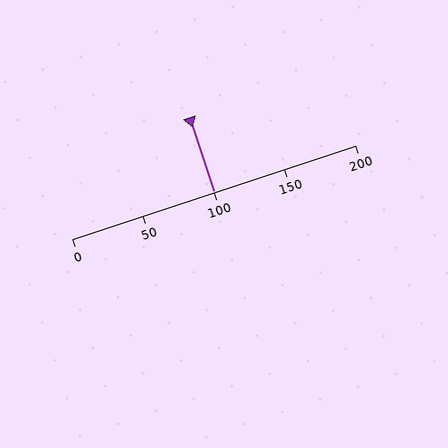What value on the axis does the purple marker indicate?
The marker indicates approximately 100.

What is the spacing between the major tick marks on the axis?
The major ticks are spaced 50 apart.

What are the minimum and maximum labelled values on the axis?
The axis runs from 0 to 200.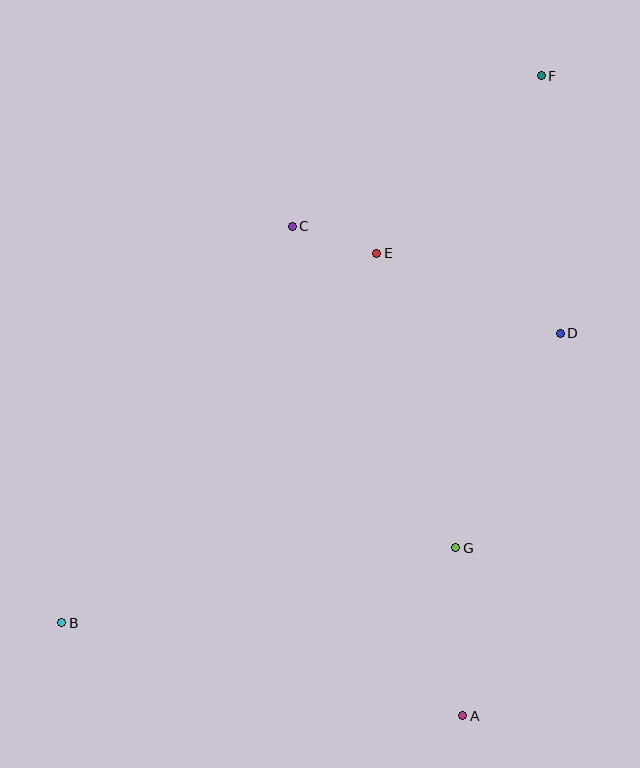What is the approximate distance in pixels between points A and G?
The distance between A and G is approximately 168 pixels.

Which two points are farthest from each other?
Points B and F are farthest from each other.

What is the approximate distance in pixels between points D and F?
The distance between D and F is approximately 258 pixels.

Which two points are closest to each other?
Points C and E are closest to each other.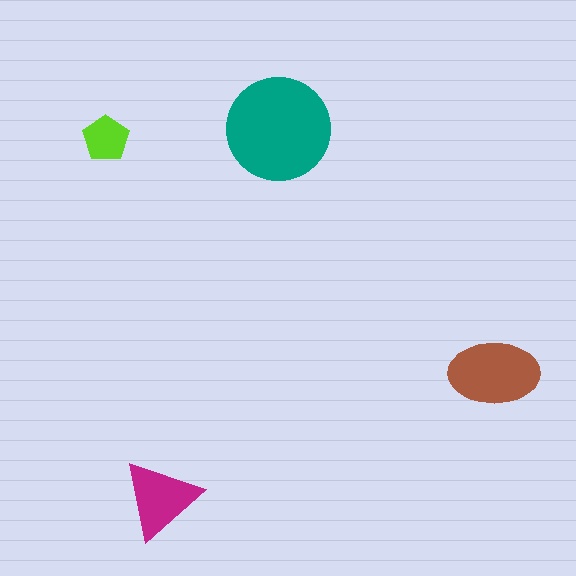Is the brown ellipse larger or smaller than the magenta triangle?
Larger.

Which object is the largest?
The teal circle.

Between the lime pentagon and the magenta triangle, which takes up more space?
The magenta triangle.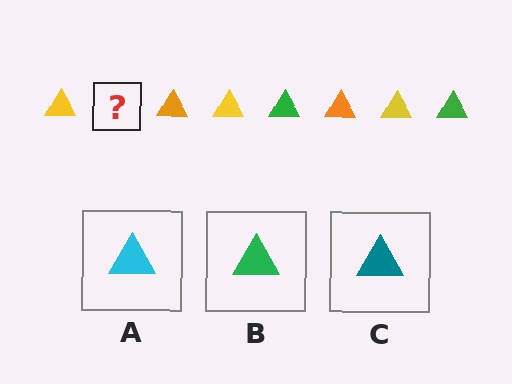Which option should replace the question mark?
Option B.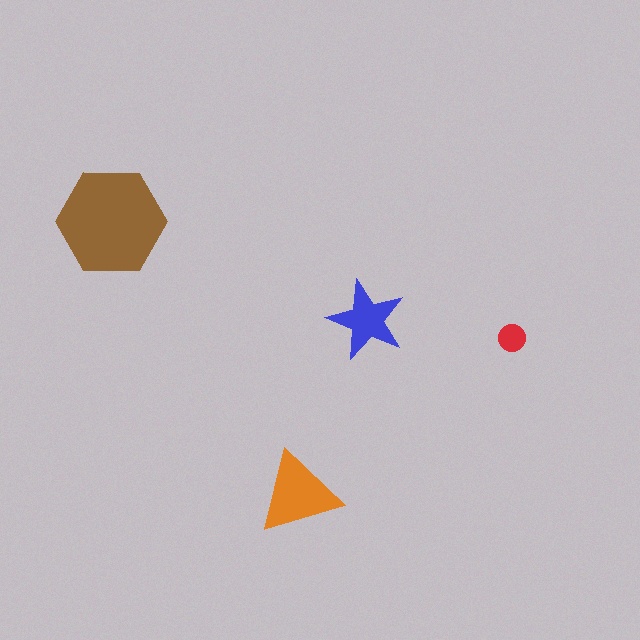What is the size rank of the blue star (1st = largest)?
3rd.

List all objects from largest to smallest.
The brown hexagon, the orange triangle, the blue star, the red circle.